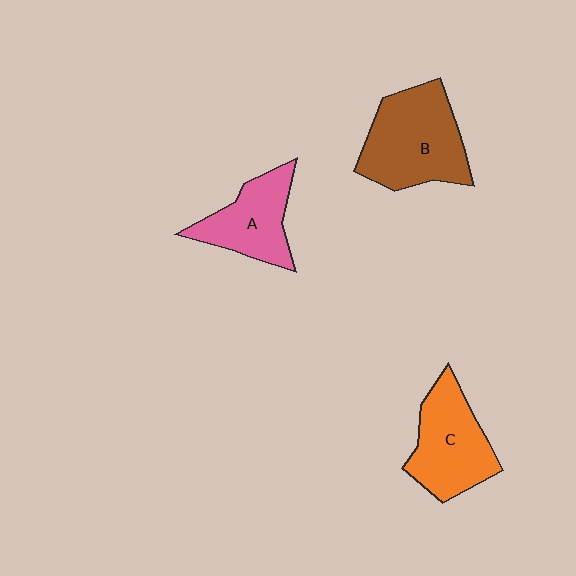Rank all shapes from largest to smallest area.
From largest to smallest: B (brown), C (orange), A (pink).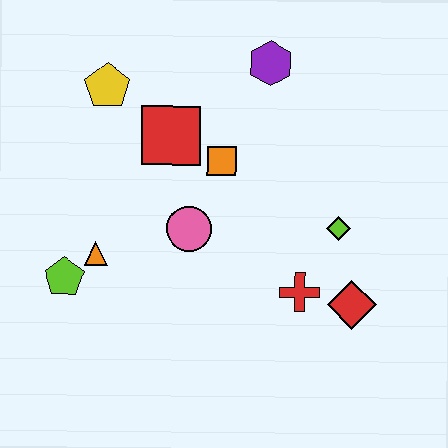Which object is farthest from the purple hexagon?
The lime pentagon is farthest from the purple hexagon.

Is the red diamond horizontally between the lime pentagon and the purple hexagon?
No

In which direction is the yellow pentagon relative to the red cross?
The yellow pentagon is above the red cross.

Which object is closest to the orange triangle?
The lime pentagon is closest to the orange triangle.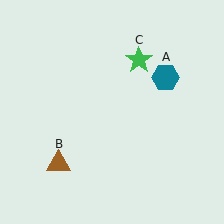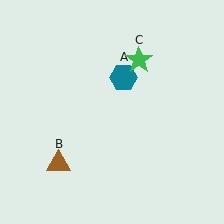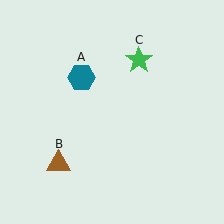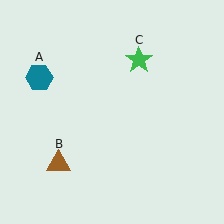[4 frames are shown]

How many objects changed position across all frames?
1 object changed position: teal hexagon (object A).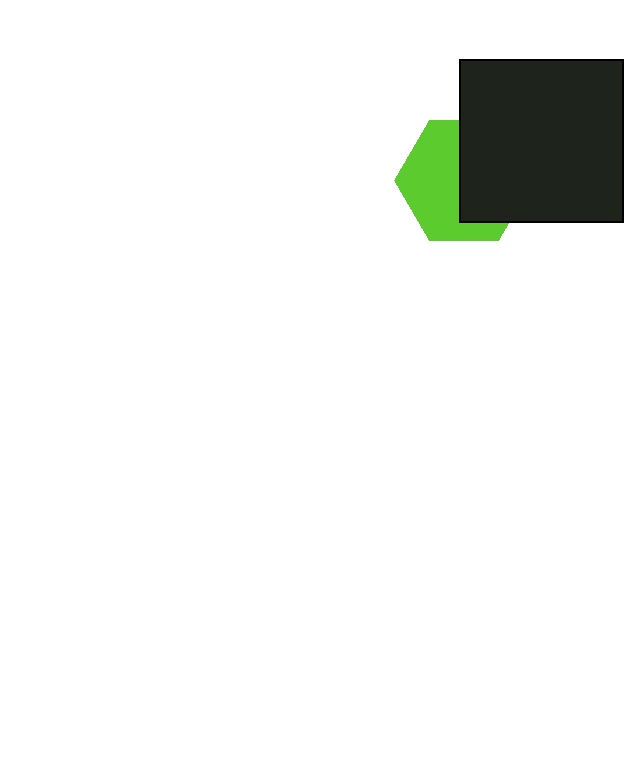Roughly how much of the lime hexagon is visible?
About half of it is visible (roughly 52%).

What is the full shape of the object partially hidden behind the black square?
The partially hidden object is a lime hexagon.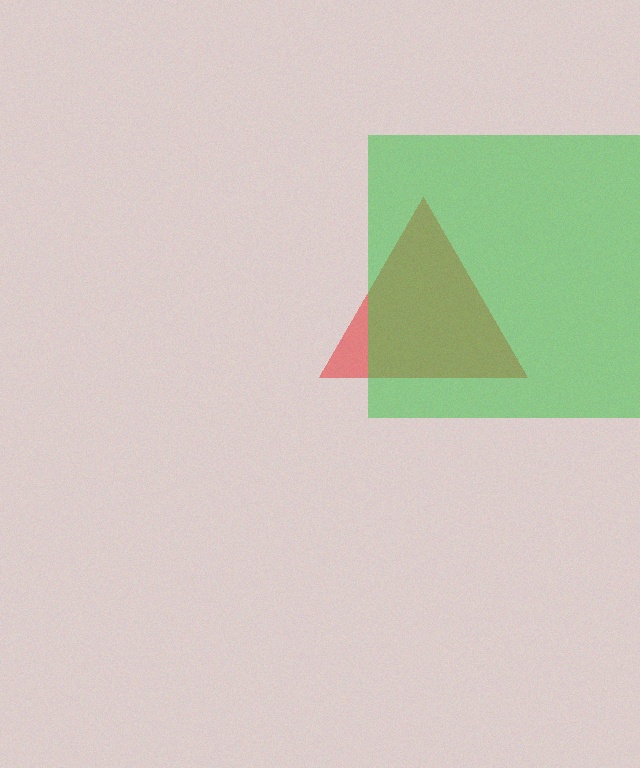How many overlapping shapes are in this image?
There are 2 overlapping shapes in the image.